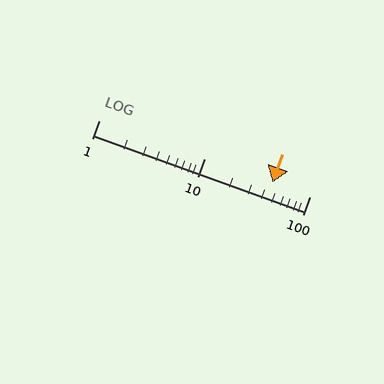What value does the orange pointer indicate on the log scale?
The pointer indicates approximately 44.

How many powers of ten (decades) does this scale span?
The scale spans 2 decades, from 1 to 100.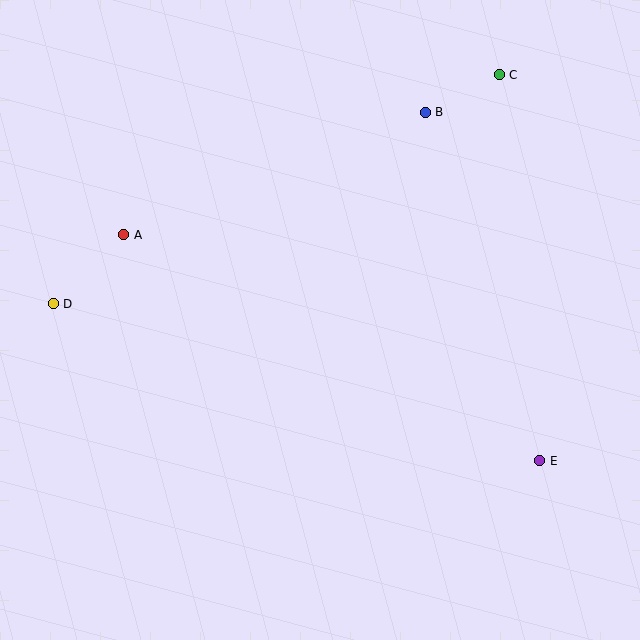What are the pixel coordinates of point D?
Point D is at (53, 304).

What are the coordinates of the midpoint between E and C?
The midpoint between E and C is at (520, 268).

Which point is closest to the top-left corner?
Point A is closest to the top-left corner.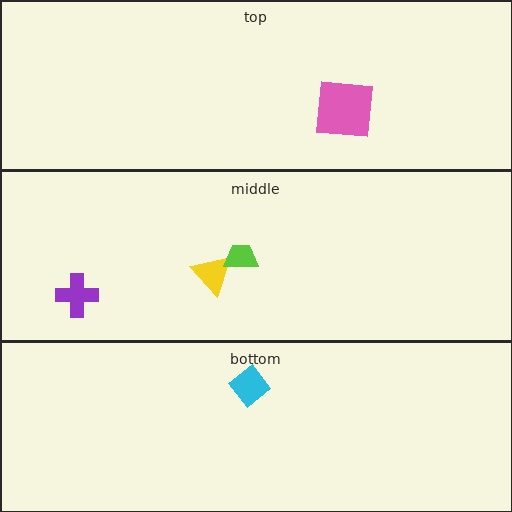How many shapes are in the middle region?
3.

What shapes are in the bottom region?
The cyan diamond.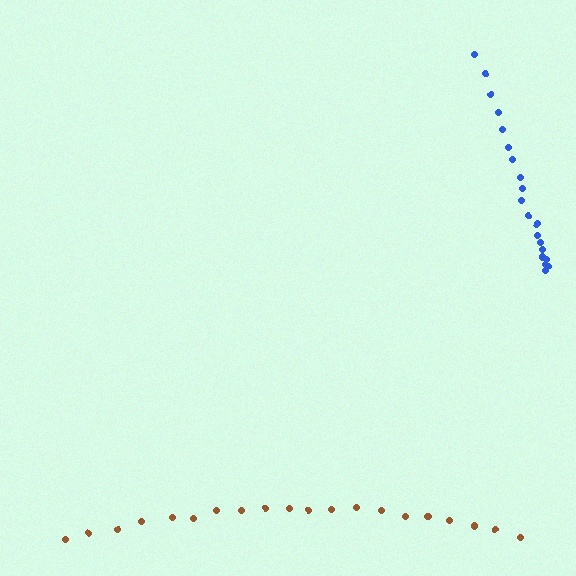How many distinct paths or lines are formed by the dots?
There are 2 distinct paths.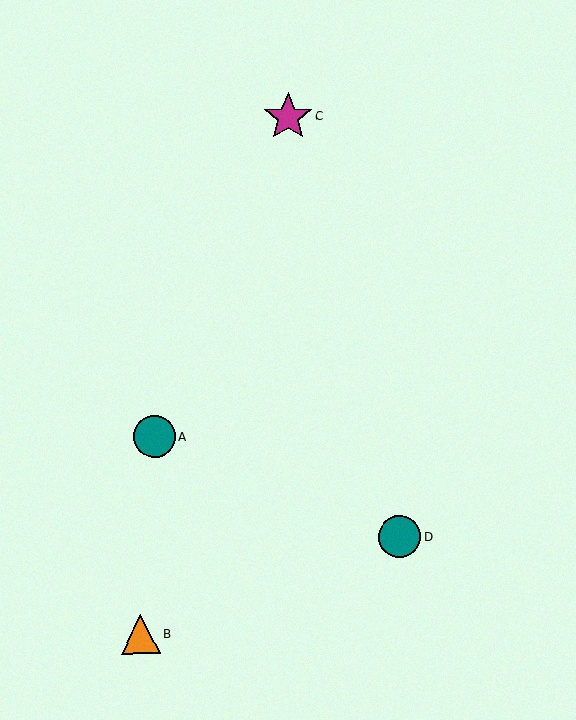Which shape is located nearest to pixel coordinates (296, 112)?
The magenta star (labeled C) at (288, 117) is nearest to that location.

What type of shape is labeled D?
Shape D is a teal circle.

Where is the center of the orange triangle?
The center of the orange triangle is at (140, 635).